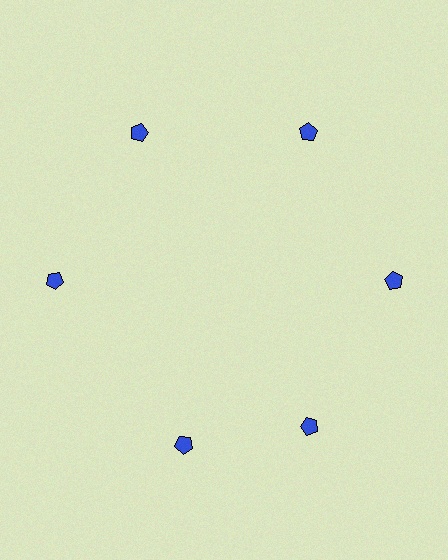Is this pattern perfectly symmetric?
No. The 6 blue pentagons are arranged in a ring, but one element near the 7 o'clock position is rotated out of alignment along the ring, breaking the 6-fold rotational symmetry.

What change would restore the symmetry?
The symmetry would be restored by rotating it back into even spacing with its neighbors so that all 6 pentagons sit at equal angles and equal distance from the center.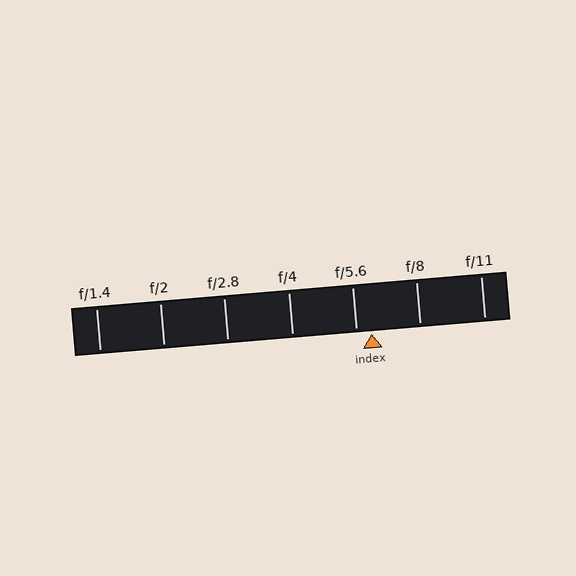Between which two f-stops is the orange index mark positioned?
The index mark is between f/5.6 and f/8.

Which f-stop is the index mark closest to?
The index mark is closest to f/5.6.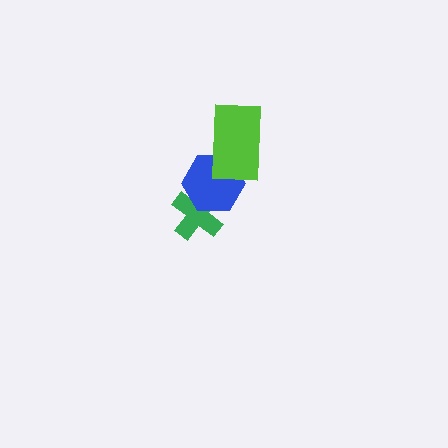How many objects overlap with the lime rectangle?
1 object overlaps with the lime rectangle.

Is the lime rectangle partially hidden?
No, no other shape covers it.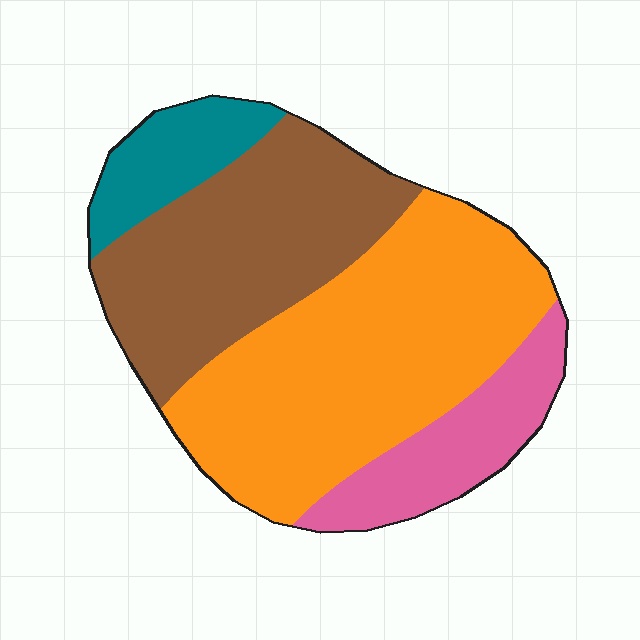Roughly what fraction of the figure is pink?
Pink takes up about one eighth (1/8) of the figure.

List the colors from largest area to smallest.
From largest to smallest: orange, brown, pink, teal.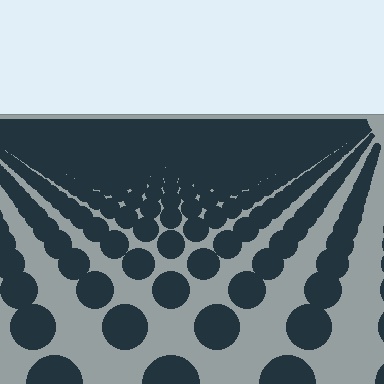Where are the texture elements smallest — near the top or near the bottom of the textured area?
Near the top.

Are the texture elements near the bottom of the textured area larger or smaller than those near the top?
Larger. Near the bottom, elements are closer to the viewer and appear at a bigger on-screen size.